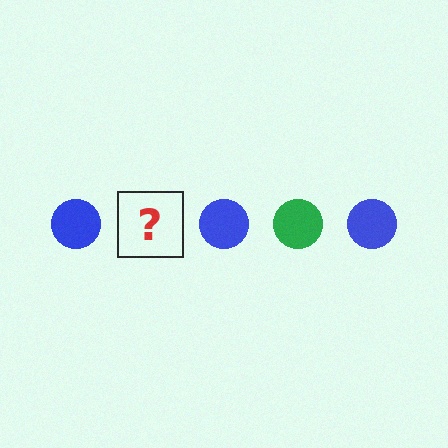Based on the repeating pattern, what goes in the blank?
The blank should be a green circle.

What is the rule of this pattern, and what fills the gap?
The rule is that the pattern cycles through blue, green circles. The gap should be filled with a green circle.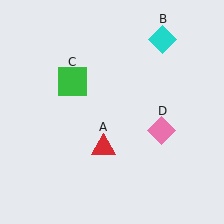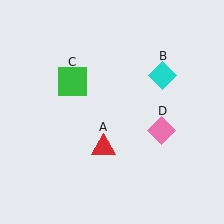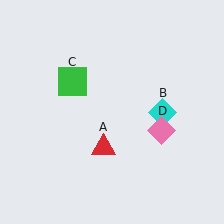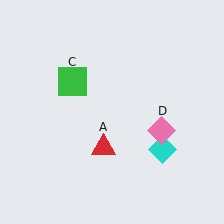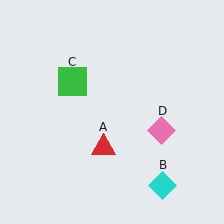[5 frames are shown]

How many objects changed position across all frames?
1 object changed position: cyan diamond (object B).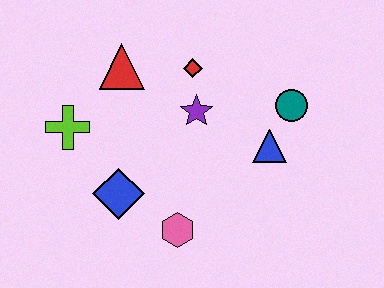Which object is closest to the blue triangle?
The teal circle is closest to the blue triangle.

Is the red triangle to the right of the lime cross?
Yes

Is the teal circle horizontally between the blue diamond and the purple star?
No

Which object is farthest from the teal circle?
The lime cross is farthest from the teal circle.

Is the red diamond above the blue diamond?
Yes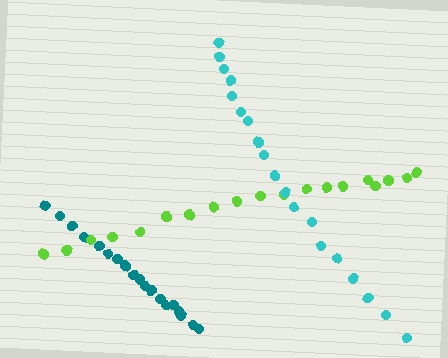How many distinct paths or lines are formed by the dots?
There are 3 distinct paths.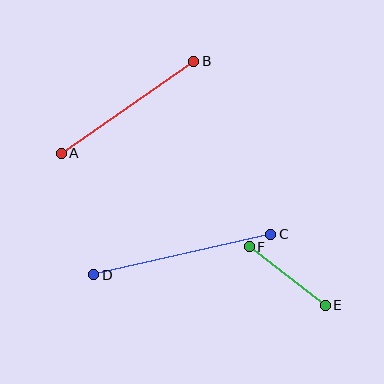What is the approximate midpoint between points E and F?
The midpoint is at approximately (287, 276) pixels.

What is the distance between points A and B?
The distance is approximately 161 pixels.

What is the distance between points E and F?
The distance is approximately 96 pixels.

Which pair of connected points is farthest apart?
Points C and D are farthest apart.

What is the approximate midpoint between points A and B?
The midpoint is at approximately (127, 107) pixels.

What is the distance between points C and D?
The distance is approximately 182 pixels.